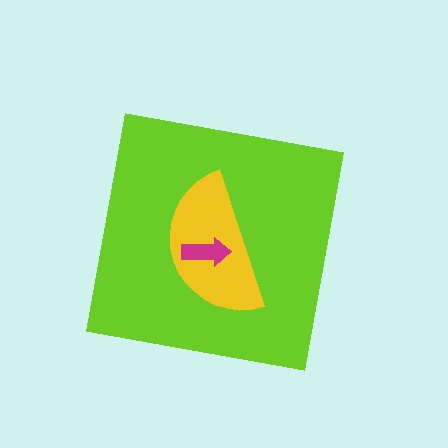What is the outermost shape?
The lime square.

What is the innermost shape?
The magenta arrow.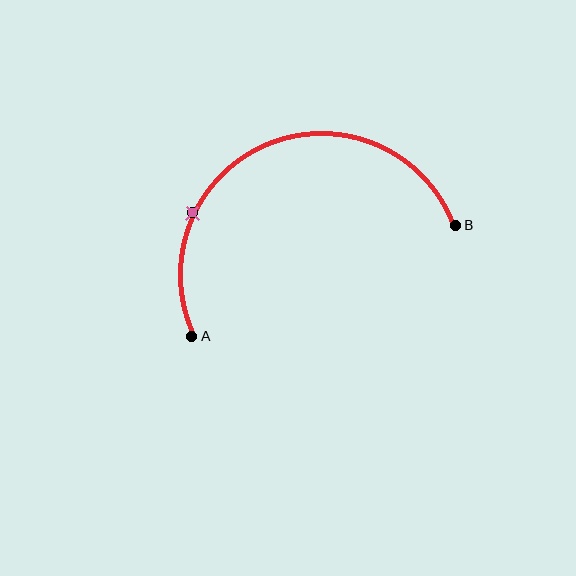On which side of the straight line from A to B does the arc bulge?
The arc bulges above the straight line connecting A and B.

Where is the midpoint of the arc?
The arc midpoint is the point on the curve farthest from the straight line joining A and B. It sits above that line.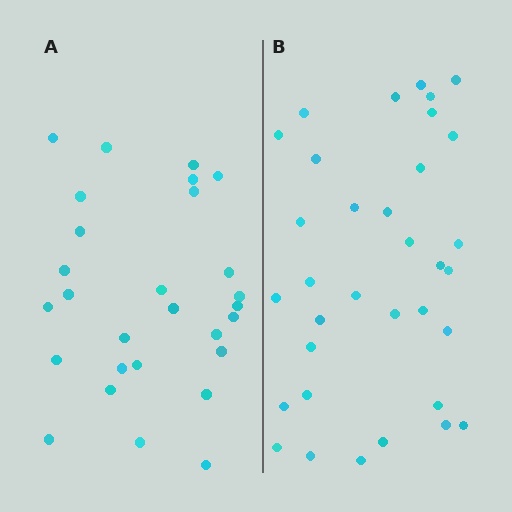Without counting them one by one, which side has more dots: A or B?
Region B (the right region) has more dots.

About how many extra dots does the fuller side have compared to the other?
Region B has about 6 more dots than region A.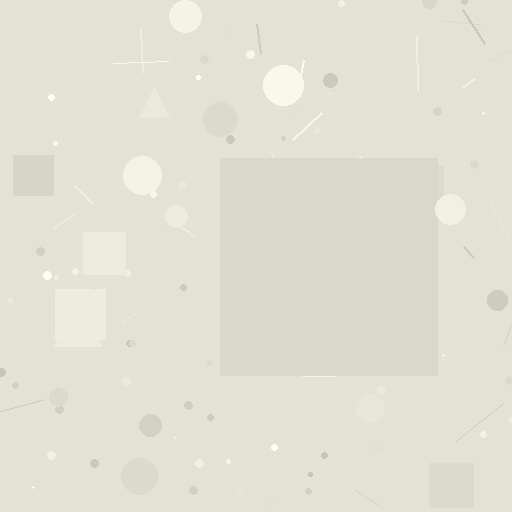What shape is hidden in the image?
A square is hidden in the image.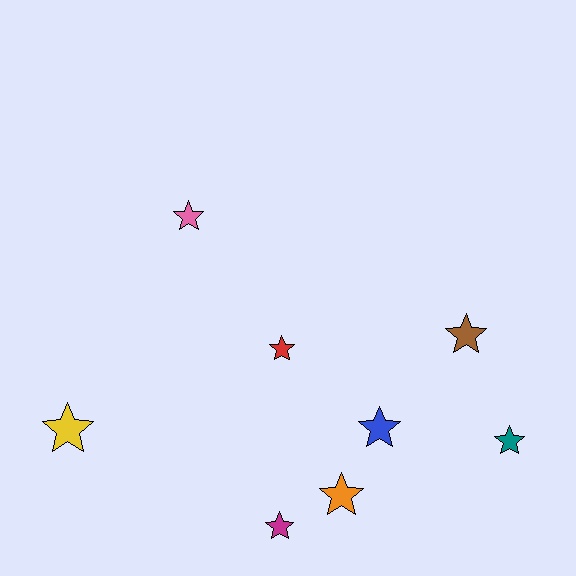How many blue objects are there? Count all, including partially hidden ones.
There is 1 blue object.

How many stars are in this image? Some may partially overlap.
There are 8 stars.